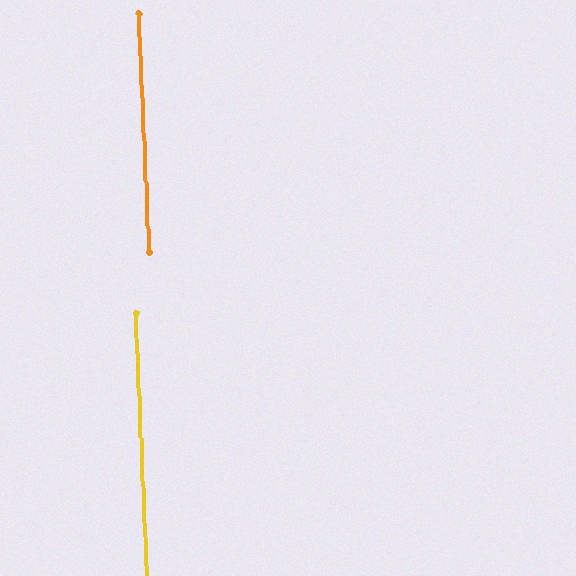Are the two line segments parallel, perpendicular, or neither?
Parallel — their directions differ by only 0.3°.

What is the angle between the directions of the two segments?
Approximately 0 degrees.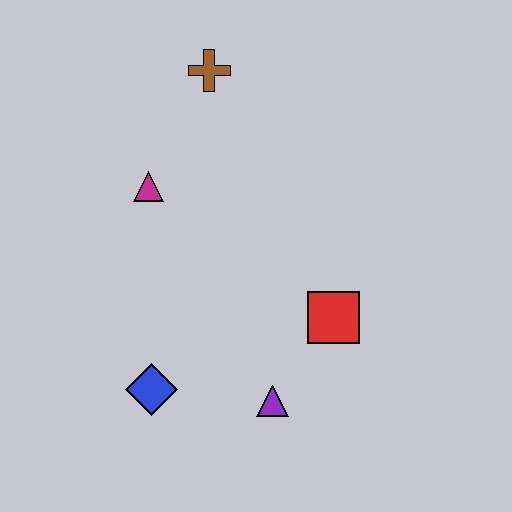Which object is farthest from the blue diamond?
The brown cross is farthest from the blue diamond.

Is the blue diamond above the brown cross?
No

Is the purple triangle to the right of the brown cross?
Yes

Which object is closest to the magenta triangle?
The brown cross is closest to the magenta triangle.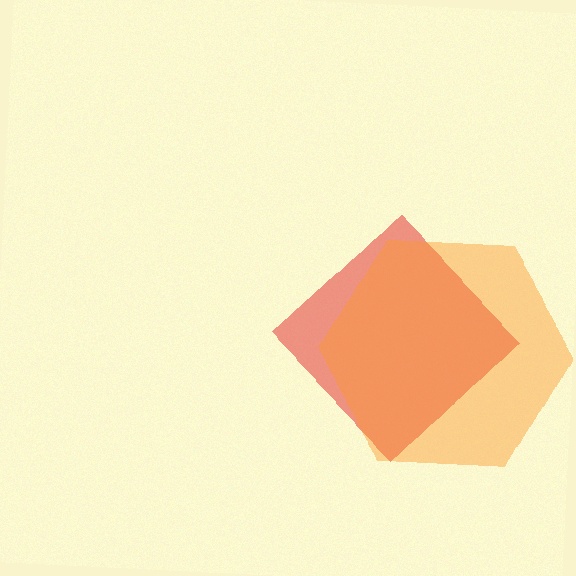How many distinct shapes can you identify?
There are 2 distinct shapes: a red diamond, an orange hexagon.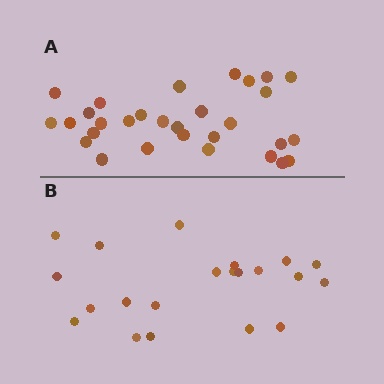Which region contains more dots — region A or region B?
Region A (the top region) has more dots.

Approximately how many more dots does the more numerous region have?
Region A has roughly 8 or so more dots than region B.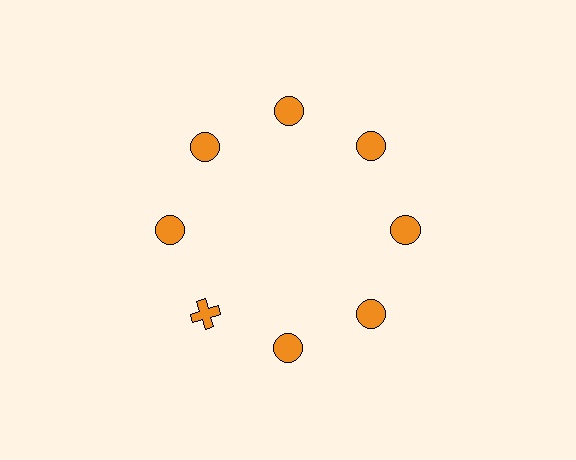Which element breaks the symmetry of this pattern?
The orange cross at roughly the 8 o'clock position breaks the symmetry. All other shapes are orange circles.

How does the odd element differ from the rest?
It has a different shape: cross instead of circle.